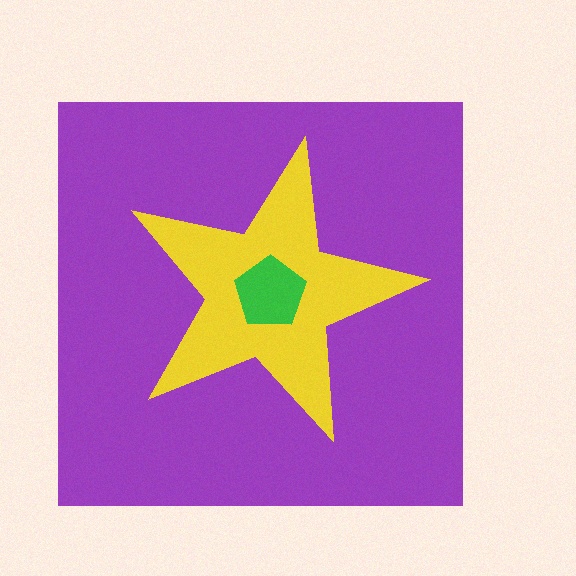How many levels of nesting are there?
3.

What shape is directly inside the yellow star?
The green pentagon.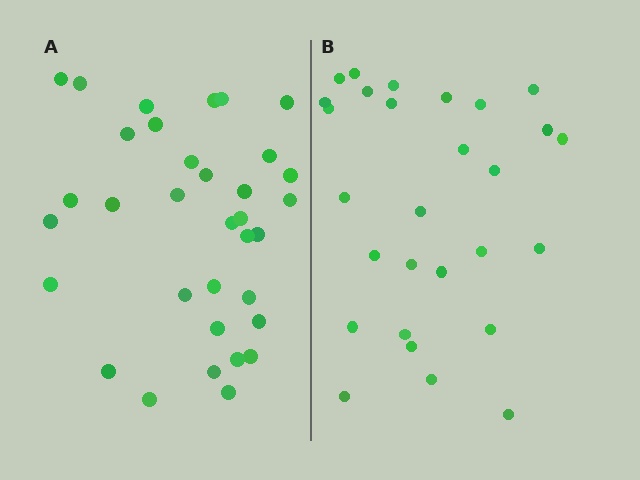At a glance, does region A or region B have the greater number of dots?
Region A (the left region) has more dots.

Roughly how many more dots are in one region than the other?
Region A has about 6 more dots than region B.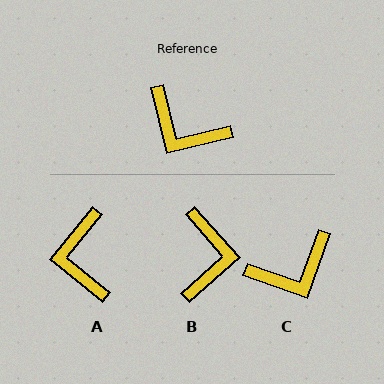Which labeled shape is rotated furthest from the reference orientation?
B, about 118 degrees away.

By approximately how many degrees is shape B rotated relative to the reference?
Approximately 118 degrees counter-clockwise.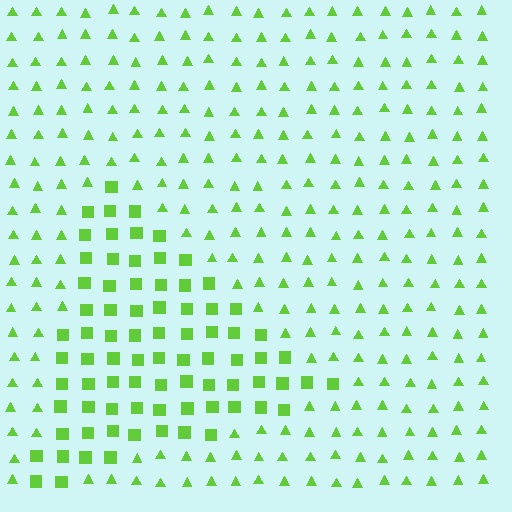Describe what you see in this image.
The image is filled with small lime elements arranged in a uniform grid. A triangle-shaped region contains squares, while the surrounding area contains triangles. The boundary is defined purely by the change in element shape.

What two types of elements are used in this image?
The image uses squares inside the triangle region and triangles outside it.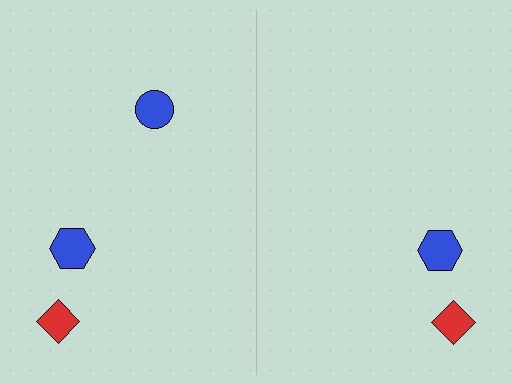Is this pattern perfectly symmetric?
No, the pattern is not perfectly symmetric. A blue circle is missing from the right side.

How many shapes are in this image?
There are 5 shapes in this image.